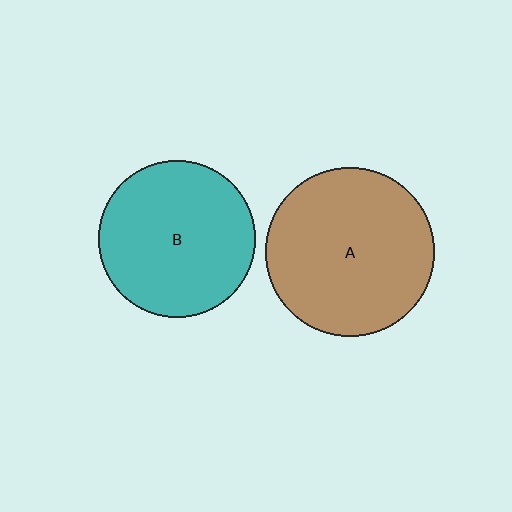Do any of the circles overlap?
No, none of the circles overlap.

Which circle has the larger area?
Circle A (brown).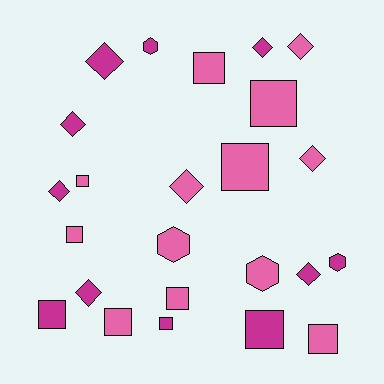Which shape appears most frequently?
Square, with 11 objects.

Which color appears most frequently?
Pink, with 13 objects.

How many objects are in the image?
There are 24 objects.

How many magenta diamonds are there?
There are 6 magenta diamonds.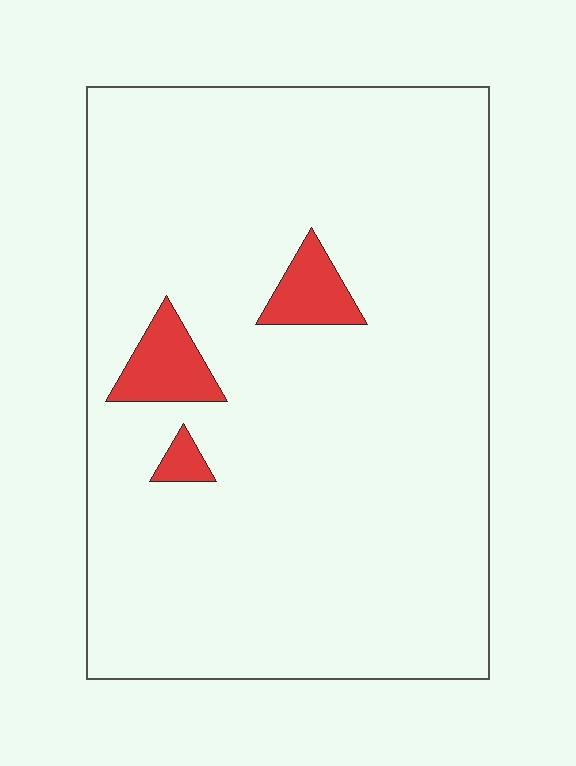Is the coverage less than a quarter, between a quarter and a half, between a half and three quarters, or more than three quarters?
Less than a quarter.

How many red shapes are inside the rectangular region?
3.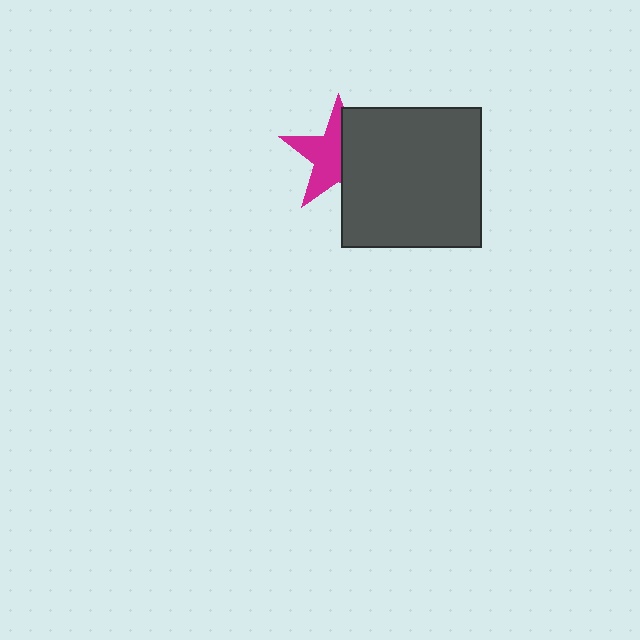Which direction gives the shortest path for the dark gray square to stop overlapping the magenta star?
Moving right gives the shortest separation.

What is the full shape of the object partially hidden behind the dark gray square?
The partially hidden object is a magenta star.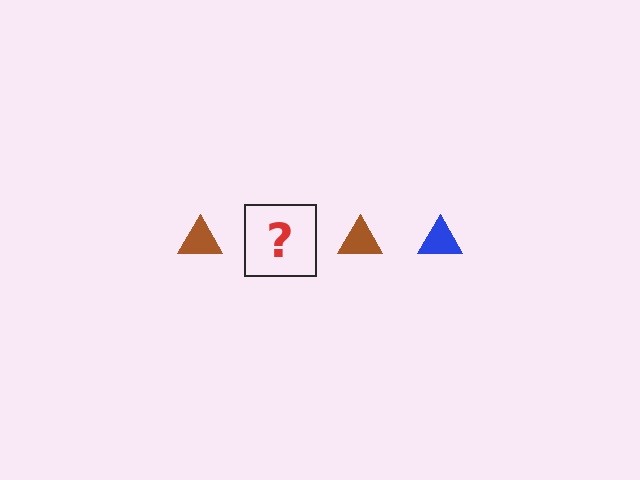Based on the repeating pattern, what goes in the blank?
The blank should be a blue triangle.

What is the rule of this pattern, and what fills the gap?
The rule is that the pattern cycles through brown, blue triangles. The gap should be filled with a blue triangle.